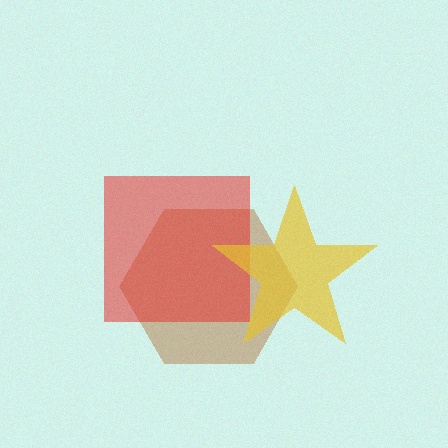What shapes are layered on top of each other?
The layered shapes are: a brown hexagon, a red square, a yellow star.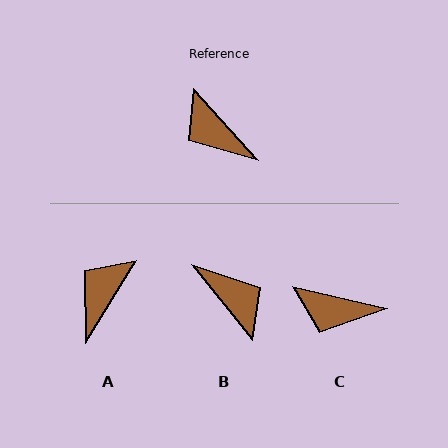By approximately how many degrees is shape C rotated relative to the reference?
Approximately 35 degrees counter-clockwise.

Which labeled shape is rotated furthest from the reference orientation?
B, about 177 degrees away.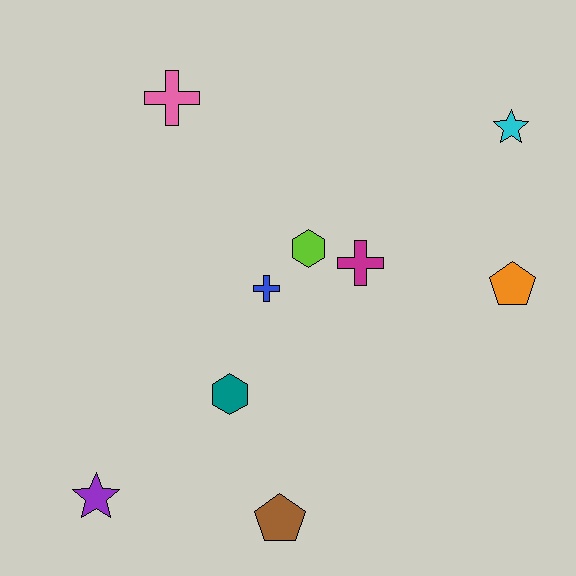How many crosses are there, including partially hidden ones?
There are 3 crosses.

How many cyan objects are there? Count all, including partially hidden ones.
There is 1 cyan object.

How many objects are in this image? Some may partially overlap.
There are 9 objects.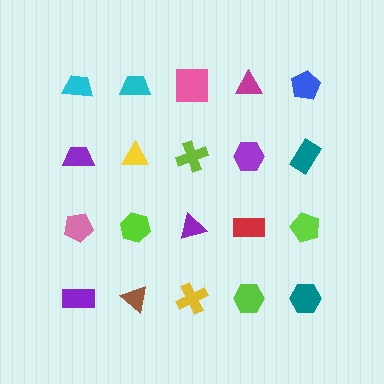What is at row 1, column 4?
A magenta triangle.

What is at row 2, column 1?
A purple trapezoid.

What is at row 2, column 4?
A purple hexagon.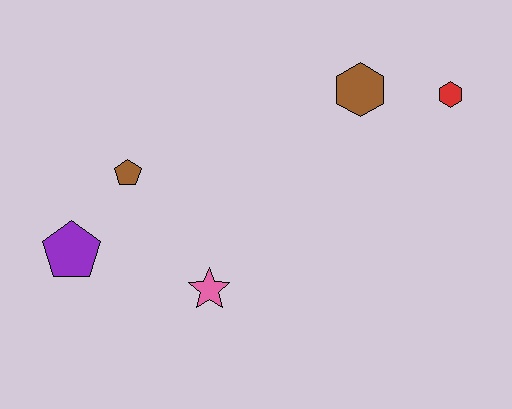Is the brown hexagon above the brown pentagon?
Yes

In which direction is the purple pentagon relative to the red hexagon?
The purple pentagon is to the left of the red hexagon.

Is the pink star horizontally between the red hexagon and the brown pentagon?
Yes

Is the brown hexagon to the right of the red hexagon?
No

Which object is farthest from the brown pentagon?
The red hexagon is farthest from the brown pentagon.